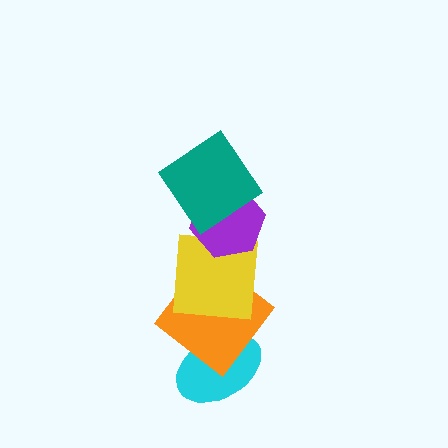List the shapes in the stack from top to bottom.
From top to bottom: the teal diamond, the purple hexagon, the yellow square, the orange diamond, the cyan ellipse.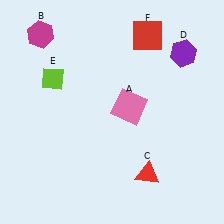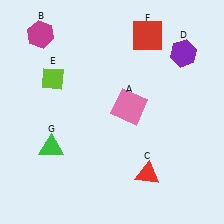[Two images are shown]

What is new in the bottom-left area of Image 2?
A green triangle (G) was added in the bottom-left area of Image 2.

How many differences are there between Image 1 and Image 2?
There is 1 difference between the two images.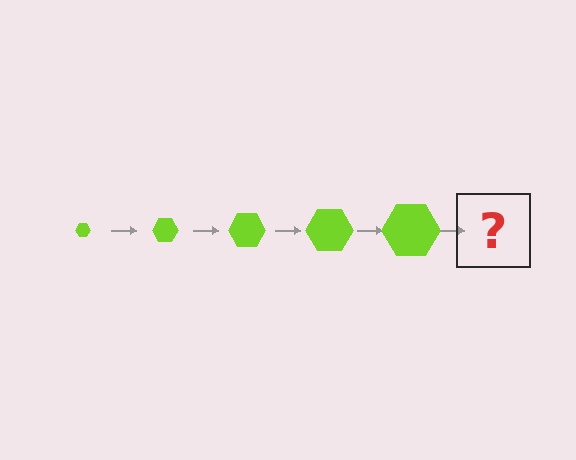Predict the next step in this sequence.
The next step is a lime hexagon, larger than the previous one.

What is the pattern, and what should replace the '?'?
The pattern is that the hexagon gets progressively larger each step. The '?' should be a lime hexagon, larger than the previous one.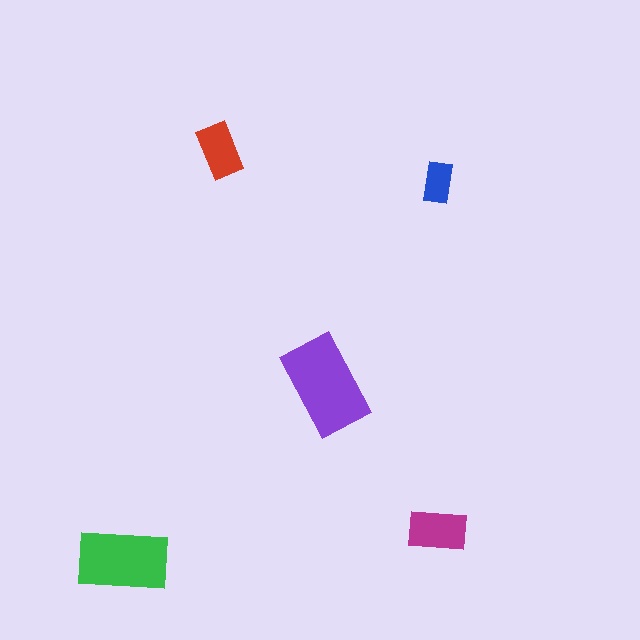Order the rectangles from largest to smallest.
the purple one, the green one, the magenta one, the red one, the blue one.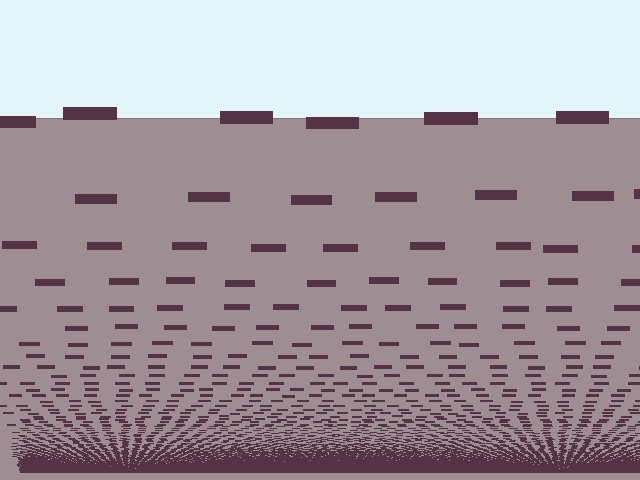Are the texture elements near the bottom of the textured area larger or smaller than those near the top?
Smaller. The gradient is inverted — elements near the bottom are smaller and denser.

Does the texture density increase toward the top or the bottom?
Density increases toward the bottom.